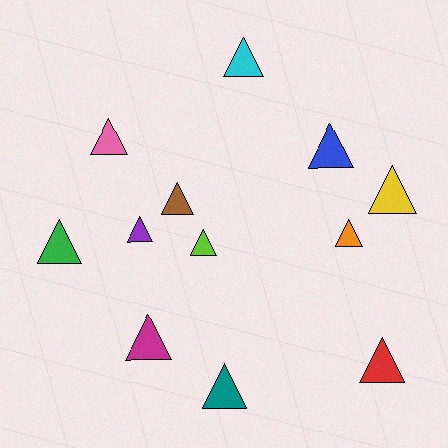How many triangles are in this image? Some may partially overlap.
There are 12 triangles.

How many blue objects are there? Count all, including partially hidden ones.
There is 1 blue object.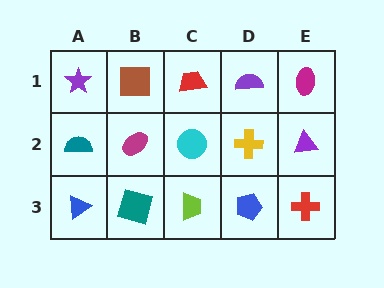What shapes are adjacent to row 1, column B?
A magenta ellipse (row 2, column B), a purple star (row 1, column A), a red trapezoid (row 1, column C).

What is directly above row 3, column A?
A teal semicircle.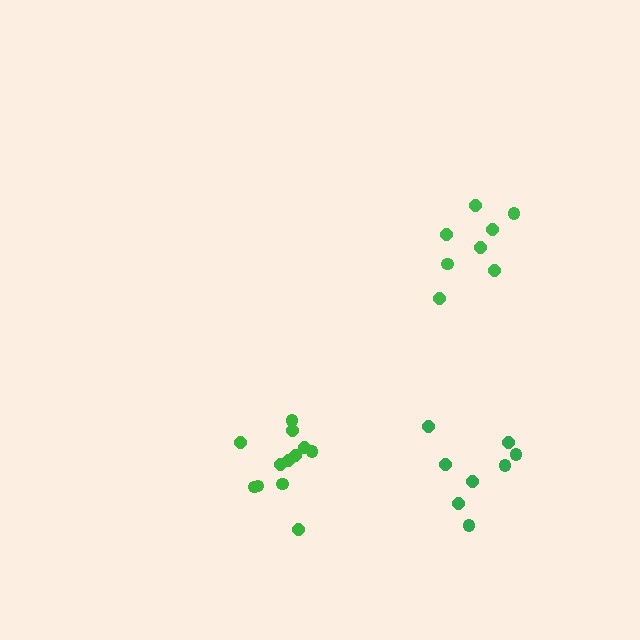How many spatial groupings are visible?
There are 3 spatial groupings.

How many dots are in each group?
Group 1: 8 dots, Group 2: 8 dots, Group 3: 12 dots (28 total).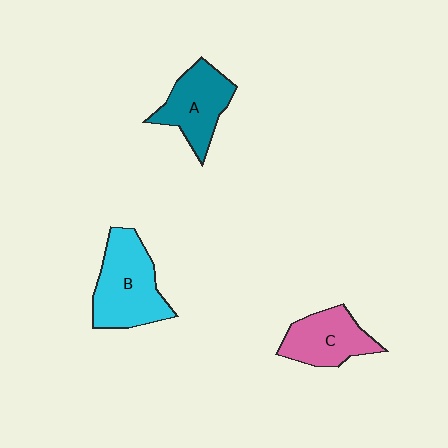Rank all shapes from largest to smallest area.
From largest to smallest: B (cyan), A (teal), C (pink).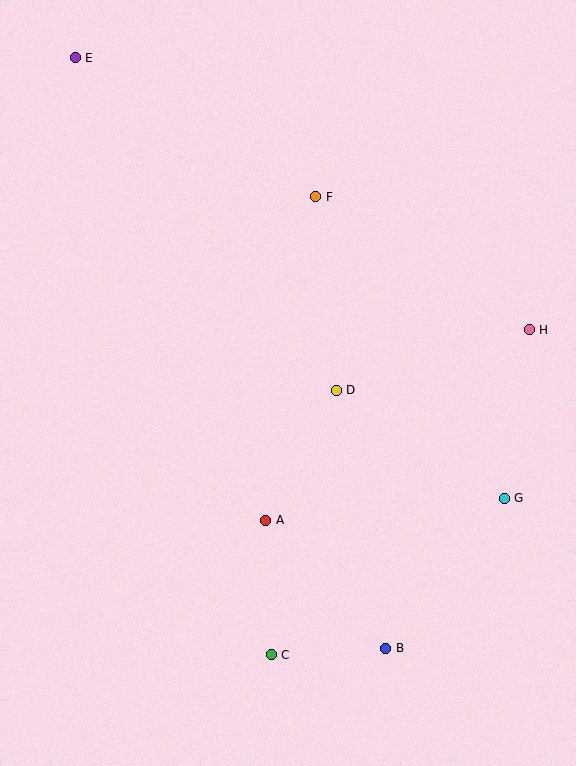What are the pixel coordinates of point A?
Point A is at (266, 520).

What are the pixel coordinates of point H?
Point H is at (529, 330).